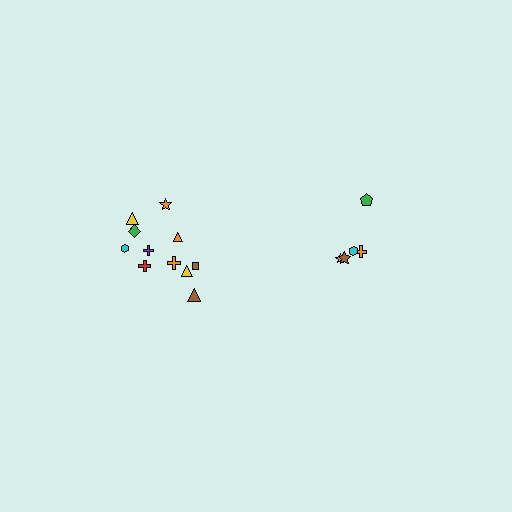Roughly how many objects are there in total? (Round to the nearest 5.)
Roughly 15 objects in total.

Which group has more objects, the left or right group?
The left group.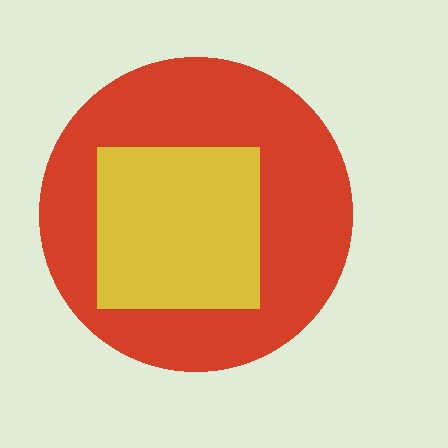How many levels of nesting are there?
2.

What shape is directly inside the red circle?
The yellow square.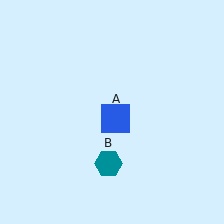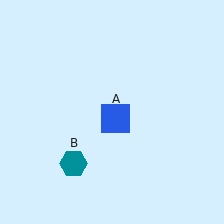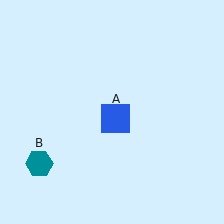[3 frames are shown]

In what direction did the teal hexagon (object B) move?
The teal hexagon (object B) moved left.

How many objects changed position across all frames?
1 object changed position: teal hexagon (object B).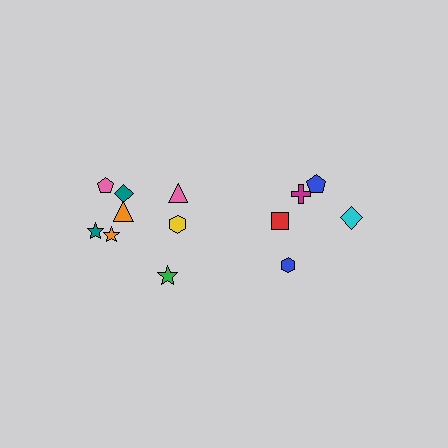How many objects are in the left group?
There are 8 objects.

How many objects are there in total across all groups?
There are 13 objects.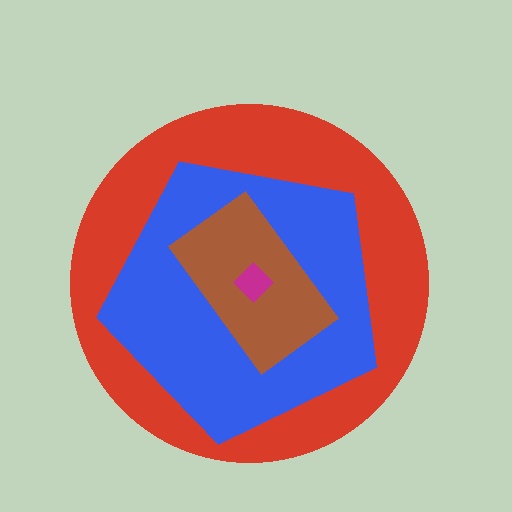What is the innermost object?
The magenta diamond.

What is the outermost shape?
The red circle.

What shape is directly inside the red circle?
The blue pentagon.